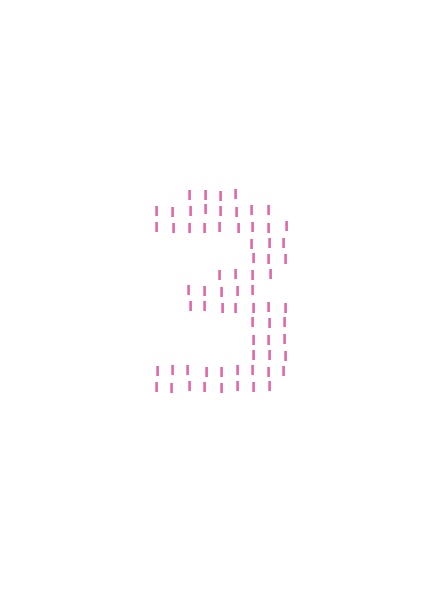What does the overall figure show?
The overall figure shows the digit 3.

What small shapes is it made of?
It is made of small letter I's.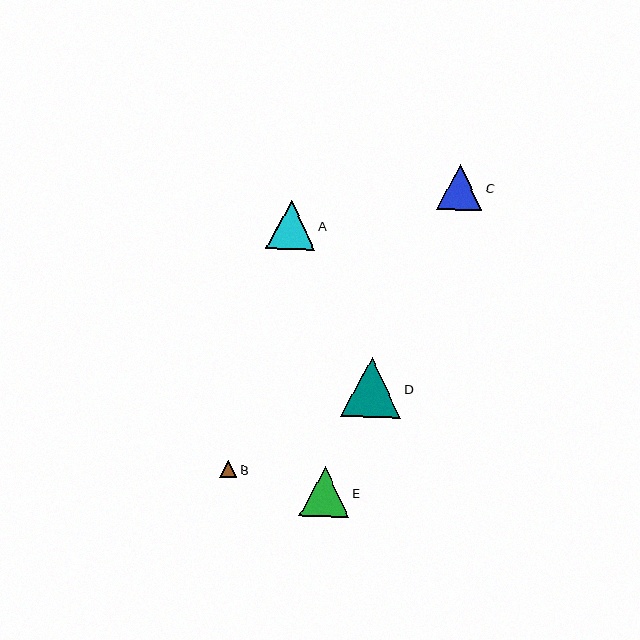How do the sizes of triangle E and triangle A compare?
Triangle E and triangle A are approximately the same size.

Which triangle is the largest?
Triangle D is the largest with a size of approximately 60 pixels.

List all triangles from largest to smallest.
From largest to smallest: D, E, A, C, B.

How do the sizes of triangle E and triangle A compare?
Triangle E and triangle A are approximately the same size.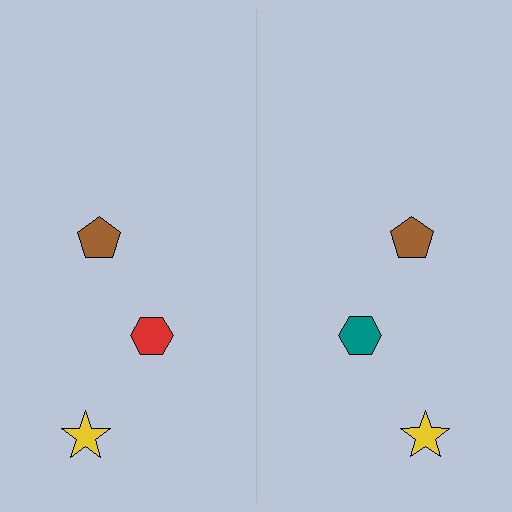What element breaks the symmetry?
The teal hexagon on the right side breaks the symmetry — its mirror counterpart is red.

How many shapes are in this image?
There are 6 shapes in this image.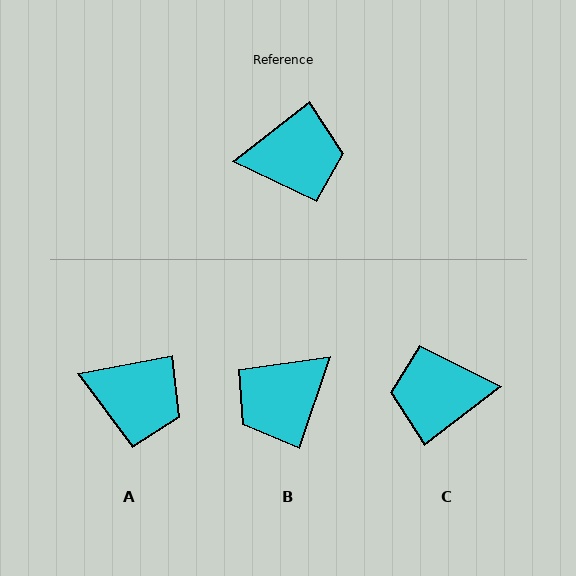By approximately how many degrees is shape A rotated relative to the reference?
Approximately 27 degrees clockwise.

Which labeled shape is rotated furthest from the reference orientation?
C, about 179 degrees away.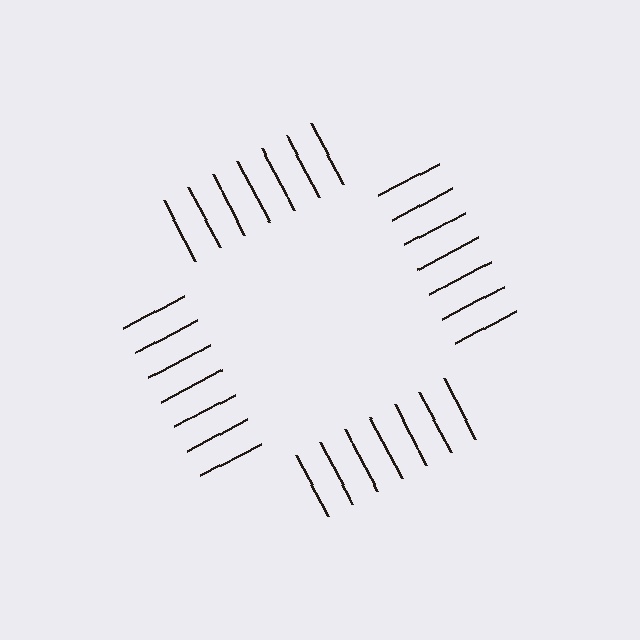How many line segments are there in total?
28 — 7 along each of the 4 edges.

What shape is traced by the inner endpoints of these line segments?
An illusory square — the line segments terminate on its edges but no continuous stroke is drawn.